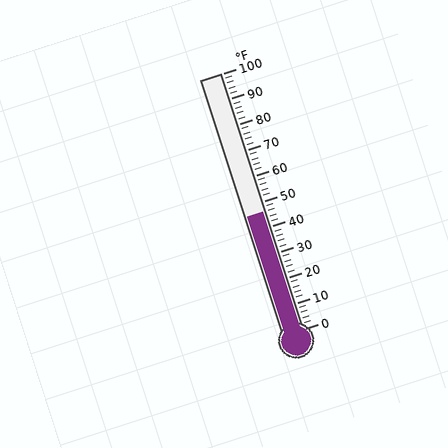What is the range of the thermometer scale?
The thermometer scale ranges from 0°F to 100°F.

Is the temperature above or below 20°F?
The temperature is above 20°F.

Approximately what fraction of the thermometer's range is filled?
The thermometer is filled to approximately 45% of its range.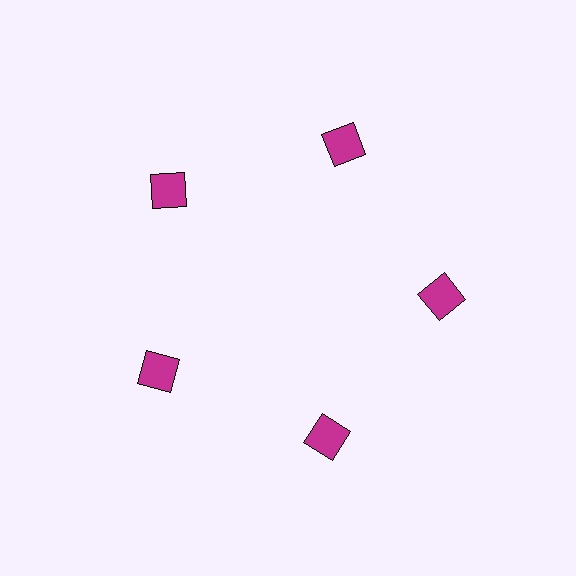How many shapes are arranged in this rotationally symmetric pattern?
There are 5 shapes, arranged in 5 groups of 1.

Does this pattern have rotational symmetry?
Yes, this pattern has 5-fold rotational symmetry. It looks the same after rotating 72 degrees around the center.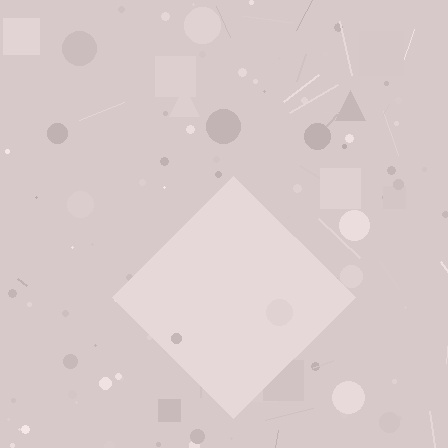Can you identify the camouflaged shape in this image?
The camouflaged shape is a diamond.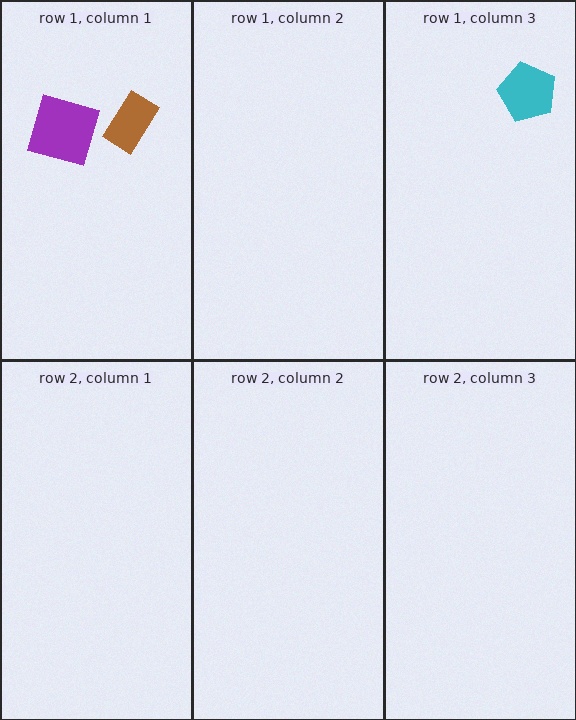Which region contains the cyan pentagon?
The row 1, column 3 region.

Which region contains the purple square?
The row 1, column 1 region.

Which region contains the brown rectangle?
The row 1, column 1 region.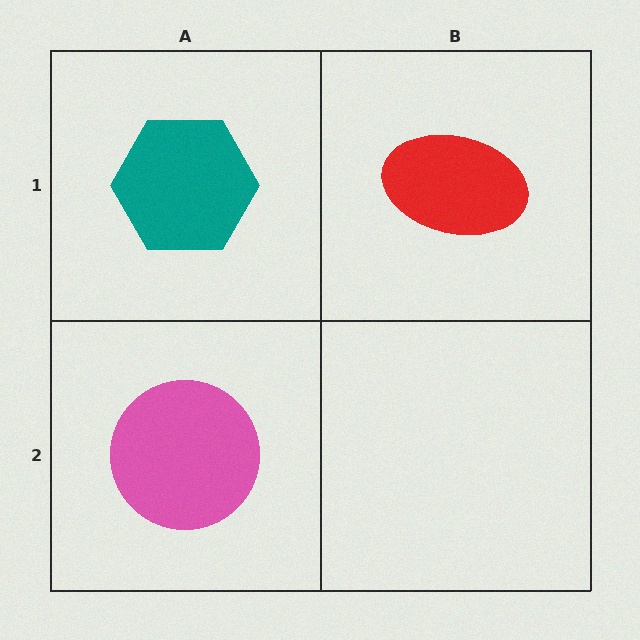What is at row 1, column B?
A red ellipse.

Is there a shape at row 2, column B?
No, that cell is empty.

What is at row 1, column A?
A teal hexagon.